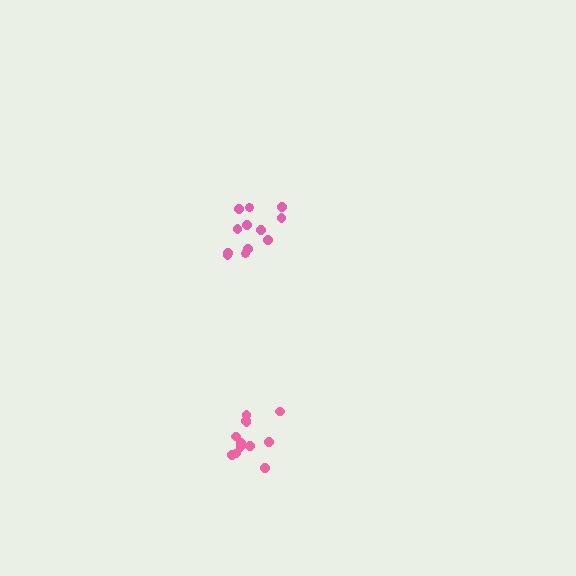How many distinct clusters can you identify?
There are 2 distinct clusters.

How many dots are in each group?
Group 1: 12 dots, Group 2: 12 dots (24 total).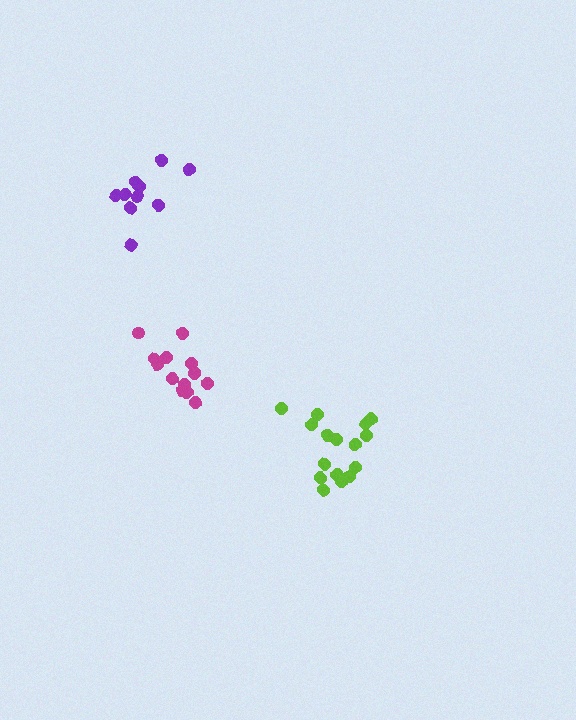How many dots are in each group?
Group 1: 16 dots, Group 2: 10 dots, Group 3: 13 dots (39 total).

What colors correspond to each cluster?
The clusters are colored: lime, purple, magenta.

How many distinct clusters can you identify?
There are 3 distinct clusters.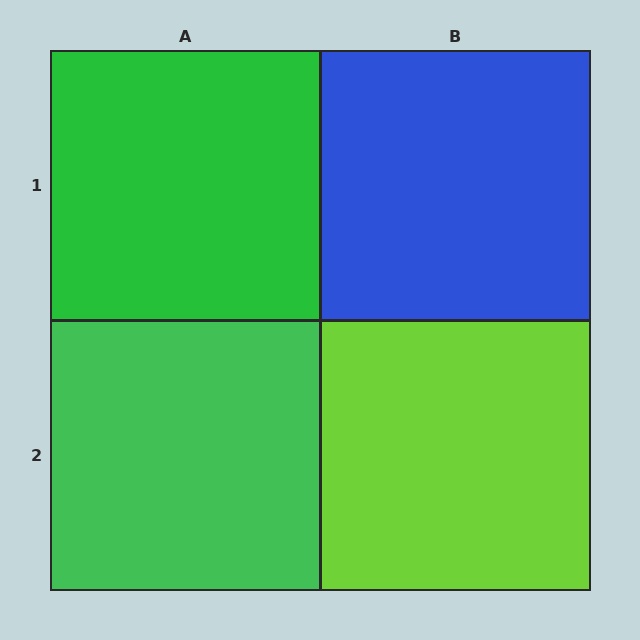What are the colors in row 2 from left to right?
Green, lime.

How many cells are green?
2 cells are green.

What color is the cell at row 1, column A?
Green.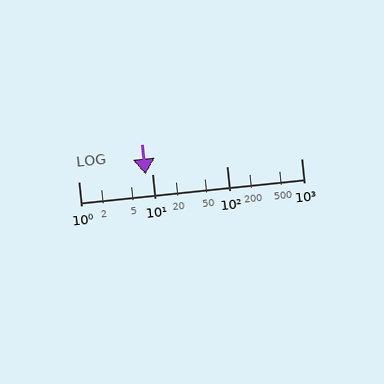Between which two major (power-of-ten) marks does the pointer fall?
The pointer is between 1 and 10.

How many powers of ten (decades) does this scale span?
The scale spans 3 decades, from 1 to 1000.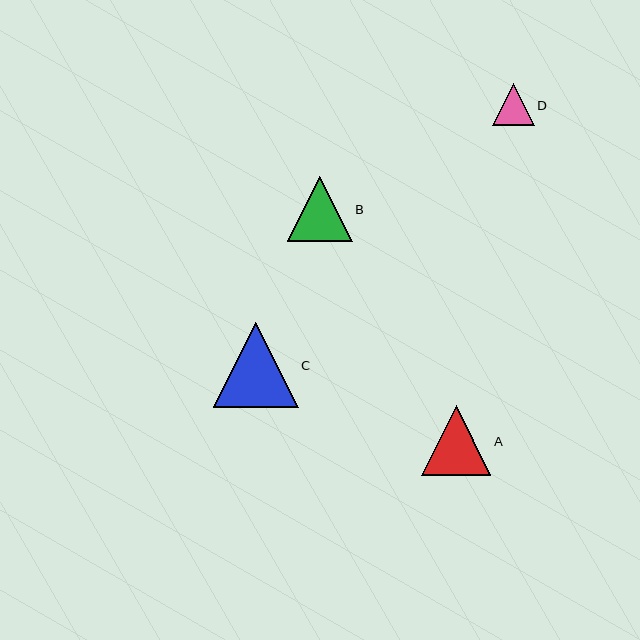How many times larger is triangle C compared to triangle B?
Triangle C is approximately 1.3 times the size of triangle B.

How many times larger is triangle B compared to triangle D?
Triangle B is approximately 1.6 times the size of triangle D.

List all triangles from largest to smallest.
From largest to smallest: C, A, B, D.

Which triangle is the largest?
Triangle C is the largest with a size of approximately 85 pixels.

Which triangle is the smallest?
Triangle D is the smallest with a size of approximately 42 pixels.